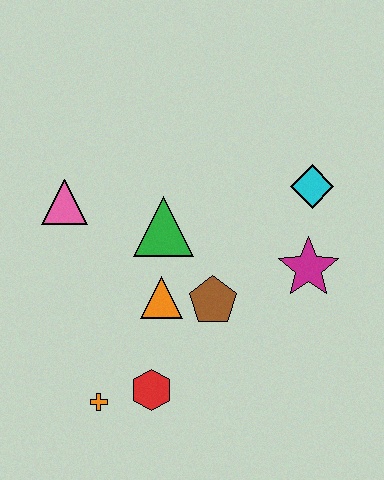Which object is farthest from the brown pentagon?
The pink triangle is farthest from the brown pentagon.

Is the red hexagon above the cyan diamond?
No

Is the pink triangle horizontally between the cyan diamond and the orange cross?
No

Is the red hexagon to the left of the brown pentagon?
Yes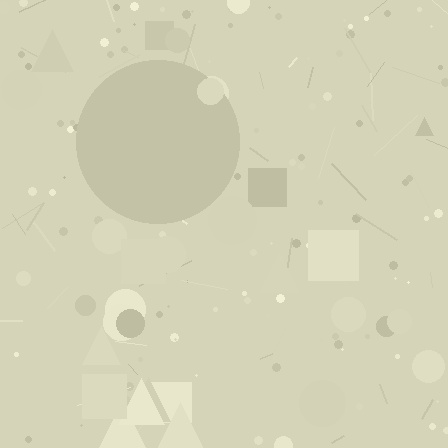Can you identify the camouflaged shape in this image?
The camouflaged shape is a circle.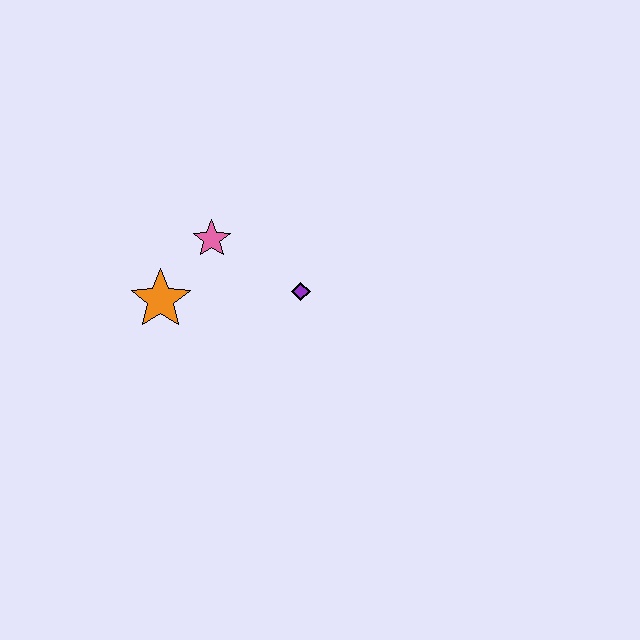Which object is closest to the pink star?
The orange star is closest to the pink star.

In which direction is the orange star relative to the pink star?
The orange star is below the pink star.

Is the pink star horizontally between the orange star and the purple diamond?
Yes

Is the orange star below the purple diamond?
Yes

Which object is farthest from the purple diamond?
The orange star is farthest from the purple diamond.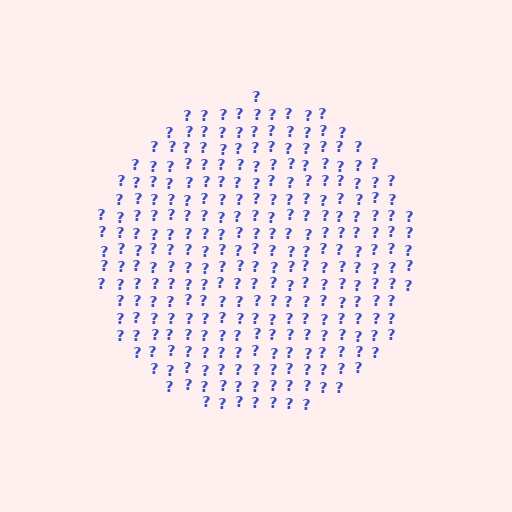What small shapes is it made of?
It is made of small question marks.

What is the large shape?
The large shape is a circle.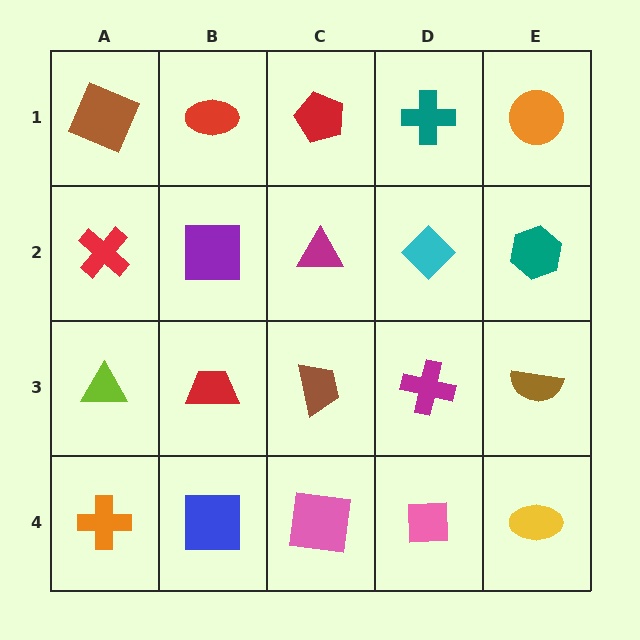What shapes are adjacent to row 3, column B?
A purple square (row 2, column B), a blue square (row 4, column B), a lime triangle (row 3, column A), a brown trapezoid (row 3, column C).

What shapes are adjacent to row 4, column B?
A red trapezoid (row 3, column B), an orange cross (row 4, column A), a pink square (row 4, column C).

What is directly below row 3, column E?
A yellow ellipse.